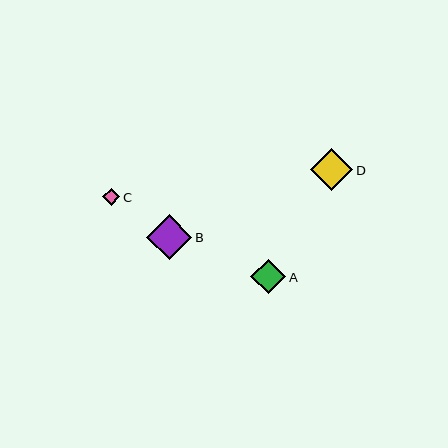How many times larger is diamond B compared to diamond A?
Diamond B is approximately 1.3 times the size of diamond A.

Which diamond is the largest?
Diamond B is the largest with a size of approximately 45 pixels.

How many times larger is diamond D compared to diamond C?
Diamond D is approximately 2.5 times the size of diamond C.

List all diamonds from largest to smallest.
From largest to smallest: B, D, A, C.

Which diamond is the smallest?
Diamond C is the smallest with a size of approximately 17 pixels.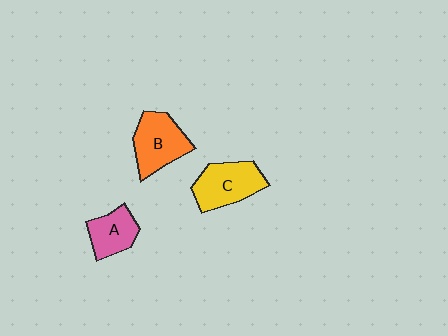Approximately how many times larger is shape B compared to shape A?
Approximately 1.4 times.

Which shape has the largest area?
Shape C (yellow).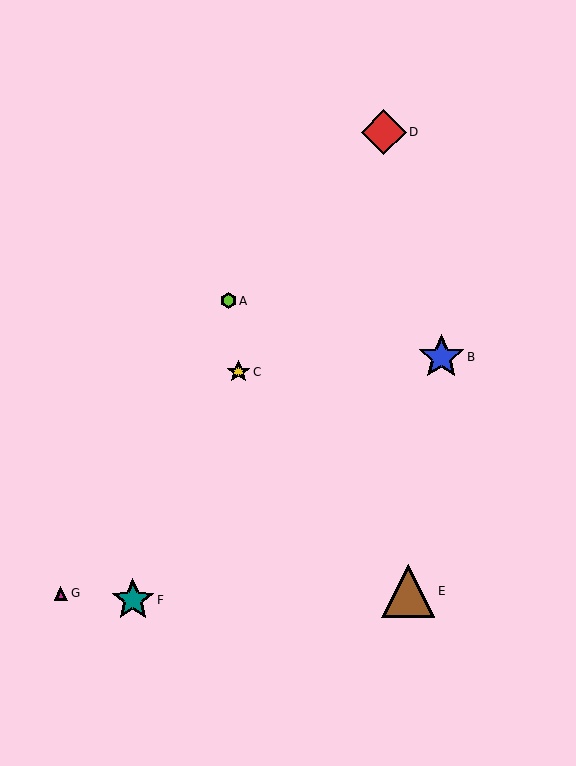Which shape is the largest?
The brown triangle (labeled E) is the largest.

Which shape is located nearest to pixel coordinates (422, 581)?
The brown triangle (labeled E) at (408, 591) is nearest to that location.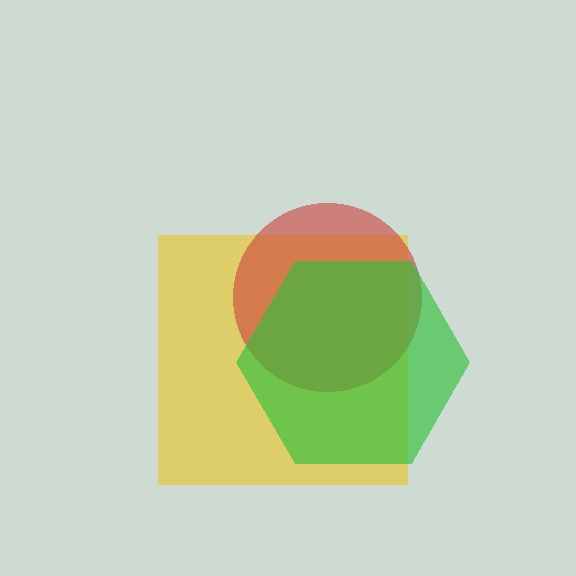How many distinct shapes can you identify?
There are 3 distinct shapes: a yellow square, a red circle, a green hexagon.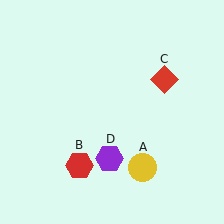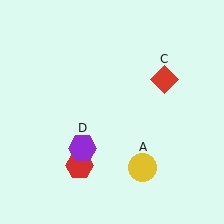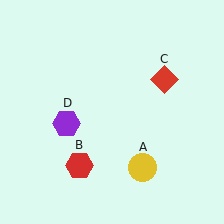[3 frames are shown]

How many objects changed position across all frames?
1 object changed position: purple hexagon (object D).